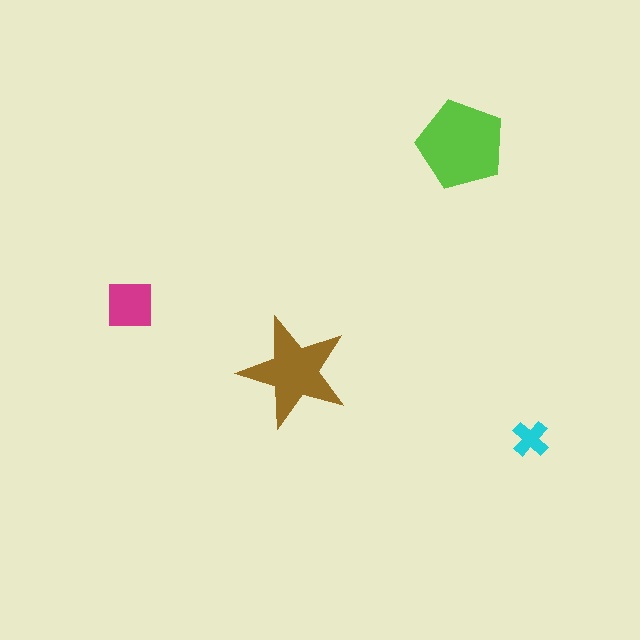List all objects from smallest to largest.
The cyan cross, the magenta square, the brown star, the lime pentagon.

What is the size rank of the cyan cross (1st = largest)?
4th.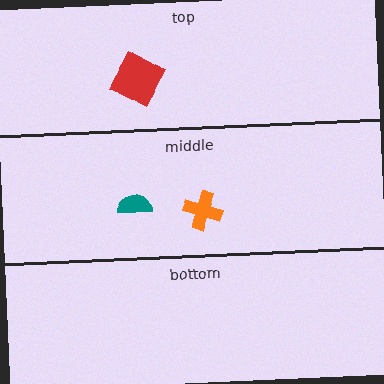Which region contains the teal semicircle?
The middle region.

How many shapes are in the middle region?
2.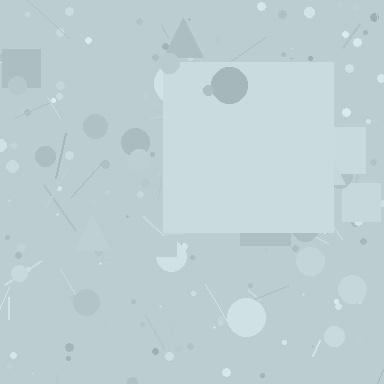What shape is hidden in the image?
A square is hidden in the image.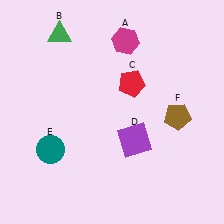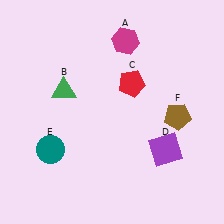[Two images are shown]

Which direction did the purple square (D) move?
The purple square (D) moved right.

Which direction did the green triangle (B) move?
The green triangle (B) moved down.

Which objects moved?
The objects that moved are: the green triangle (B), the purple square (D).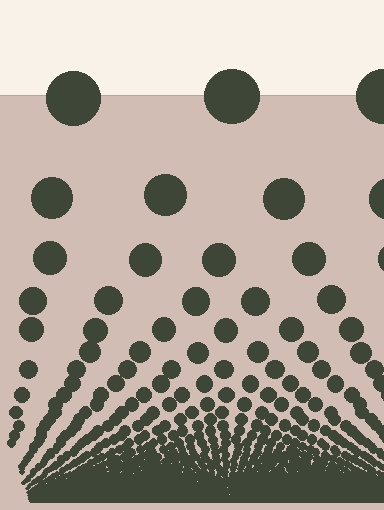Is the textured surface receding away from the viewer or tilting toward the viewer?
The surface appears to tilt toward the viewer. Texture elements get larger and sparser toward the top.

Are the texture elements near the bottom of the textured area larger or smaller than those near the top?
Smaller. The gradient is inverted — elements near the bottom are smaller and denser.